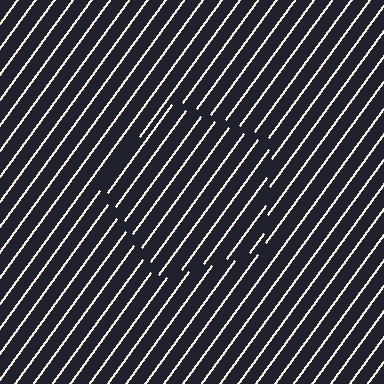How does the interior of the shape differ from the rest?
The interior of the shape contains the same grating, shifted by half a period — the contour is defined by the phase discontinuity where line-ends from the inner and outer gratings abut.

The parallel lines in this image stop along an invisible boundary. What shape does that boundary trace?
An illusory pentagon. The interior of the shape contains the same grating, shifted by half a period — the contour is defined by the phase discontinuity where line-ends from the inner and outer gratings abut.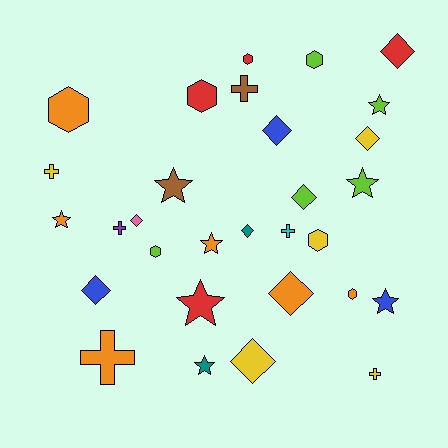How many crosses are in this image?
There are 6 crosses.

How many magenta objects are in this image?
There are no magenta objects.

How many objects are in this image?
There are 30 objects.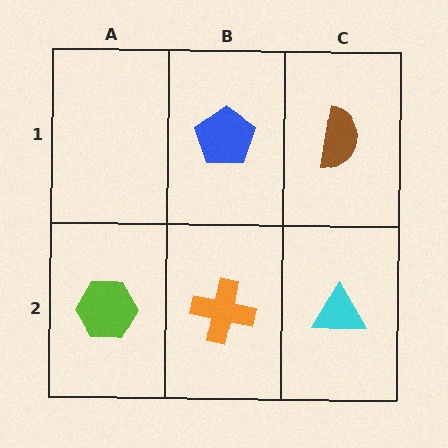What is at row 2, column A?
A lime hexagon.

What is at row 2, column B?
An orange cross.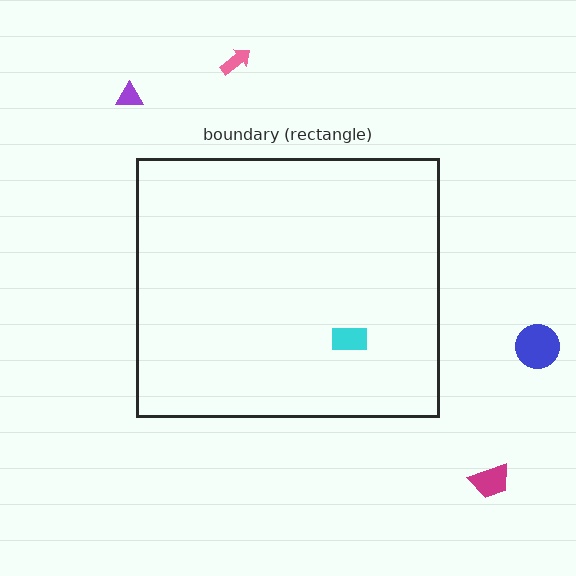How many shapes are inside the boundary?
1 inside, 4 outside.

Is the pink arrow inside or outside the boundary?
Outside.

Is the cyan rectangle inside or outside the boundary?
Inside.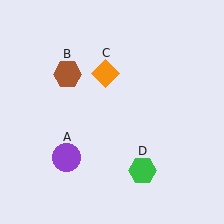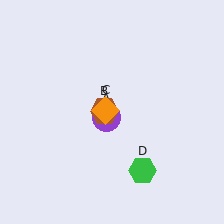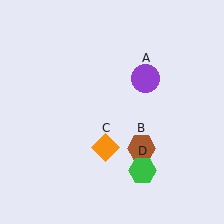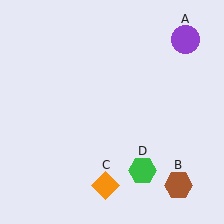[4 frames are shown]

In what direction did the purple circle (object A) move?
The purple circle (object A) moved up and to the right.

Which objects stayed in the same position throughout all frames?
Green hexagon (object D) remained stationary.